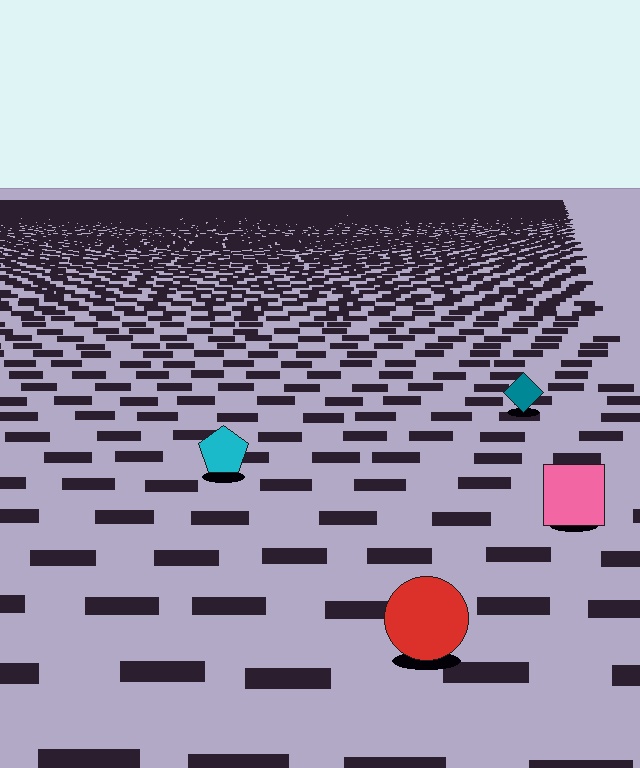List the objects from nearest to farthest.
From nearest to farthest: the red circle, the pink square, the cyan pentagon, the teal diamond.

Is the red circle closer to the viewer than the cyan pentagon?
Yes. The red circle is closer — you can tell from the texture gradient: the ground texture is coarser near it.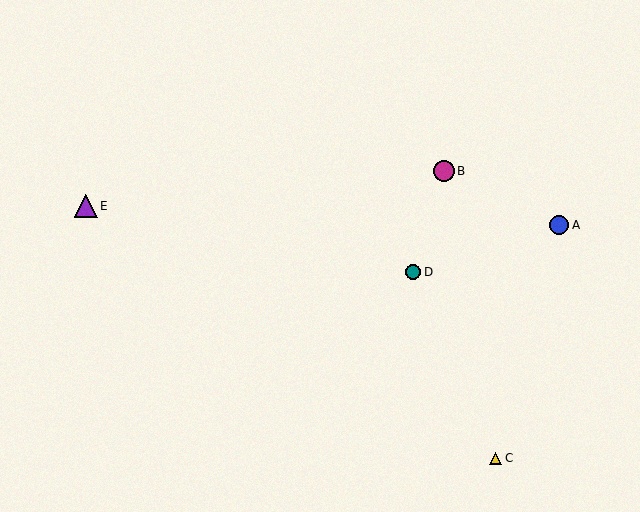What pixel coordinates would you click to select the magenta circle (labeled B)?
Click at (444, 171) to select the magenta circle B.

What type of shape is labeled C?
Shape C is a yellow triangle.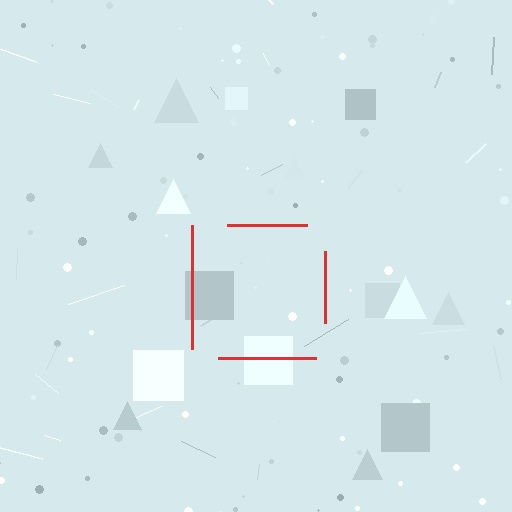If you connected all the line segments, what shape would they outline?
They would outline a square.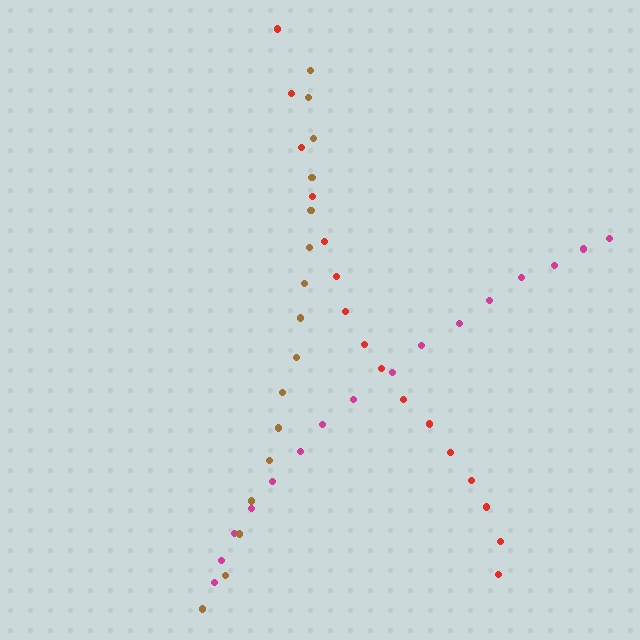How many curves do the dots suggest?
There are 3 distinct paths.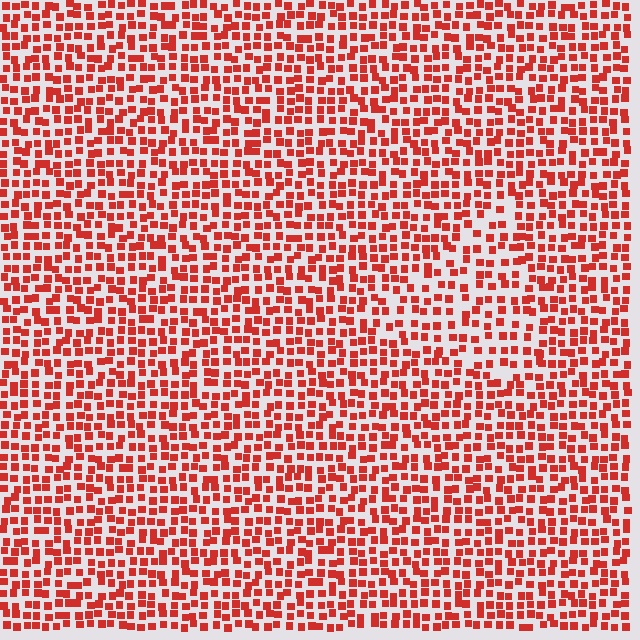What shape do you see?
I see a triangle.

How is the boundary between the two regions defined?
The boundary is defined by a change in element density (approximately 1.5x ratio). All elements are the same color, size, and shape.